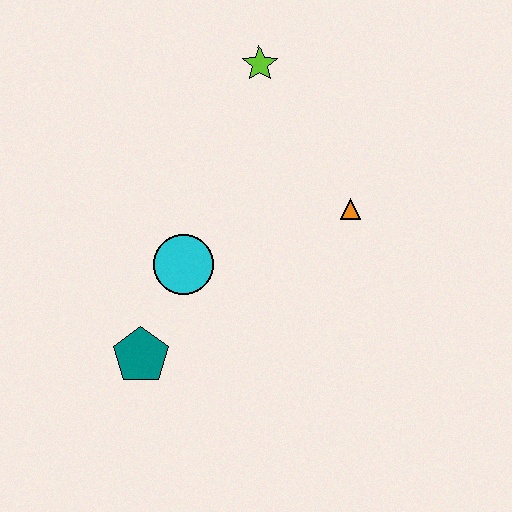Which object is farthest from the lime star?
The teal pentagon is farthest from the lime star.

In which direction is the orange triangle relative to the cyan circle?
The orange triangle is to the right of the cyan circle.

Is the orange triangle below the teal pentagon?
No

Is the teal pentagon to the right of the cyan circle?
No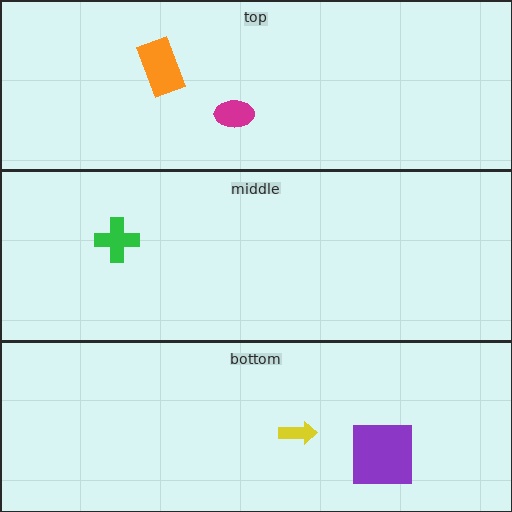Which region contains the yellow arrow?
The bottom region.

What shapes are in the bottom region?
The yellow arrow, the purple square.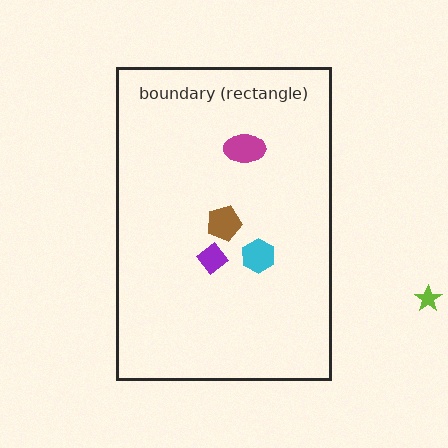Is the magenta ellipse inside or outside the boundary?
Inside.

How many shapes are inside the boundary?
4 inside, 1 outside.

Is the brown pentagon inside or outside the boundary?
Inside.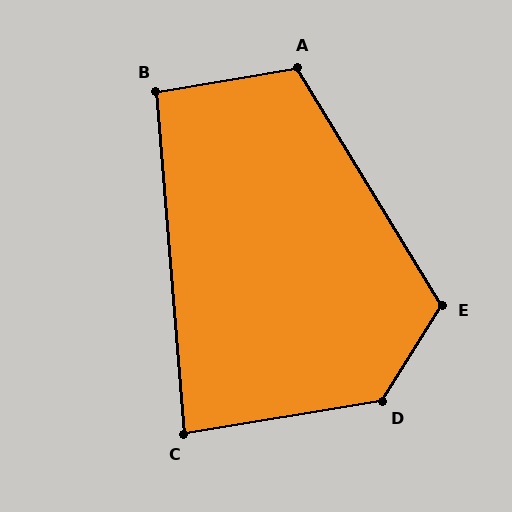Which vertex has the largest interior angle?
D, at approximately 131 degrees.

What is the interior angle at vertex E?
Approximately 117 degrees (obtuse).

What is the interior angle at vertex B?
Approximately 95 degrees (approximately right).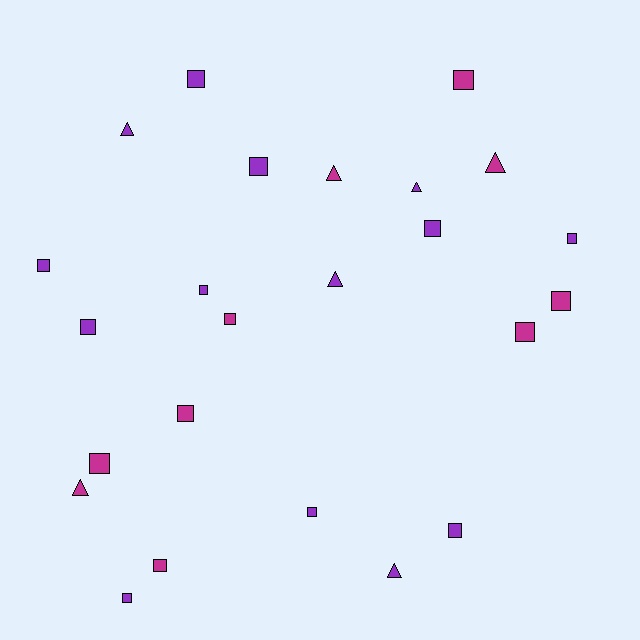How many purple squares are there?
There are 10 purple squares.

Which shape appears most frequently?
Square, with 17 objects.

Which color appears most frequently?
Purple, with 14 objects.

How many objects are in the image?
There are 24 objects.